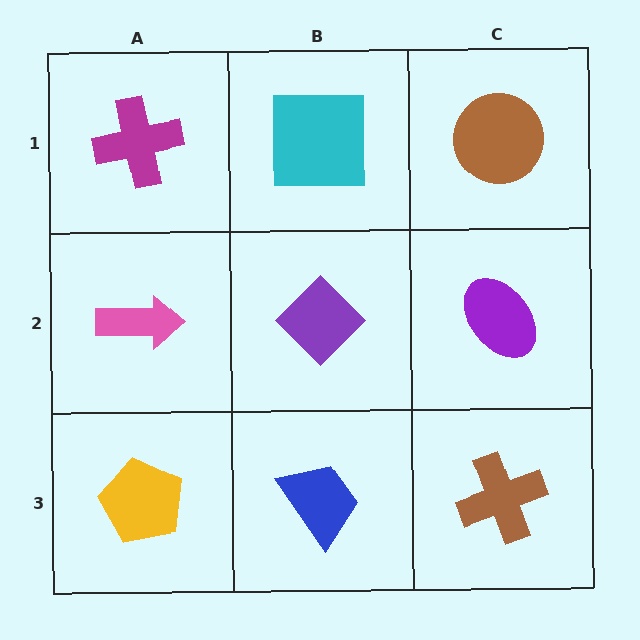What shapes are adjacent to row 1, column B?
A purple diamond (row 2, column B), a magenta cross (row 1, column A), a brown circle (row 1, column C).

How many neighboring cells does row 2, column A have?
3.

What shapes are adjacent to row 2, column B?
A cyan square (row 1, column B), a blue trapezoid (row 3, column B), a pink arrow (row 2, column A), a purple ellipse (row 2, column C).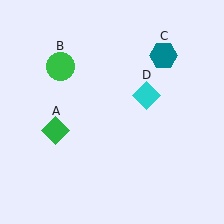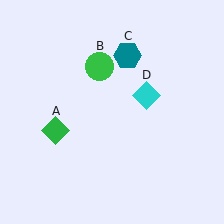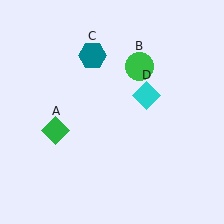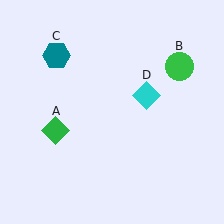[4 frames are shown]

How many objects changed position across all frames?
2 objects changed position: green circle (object B), teal hexagon (object C).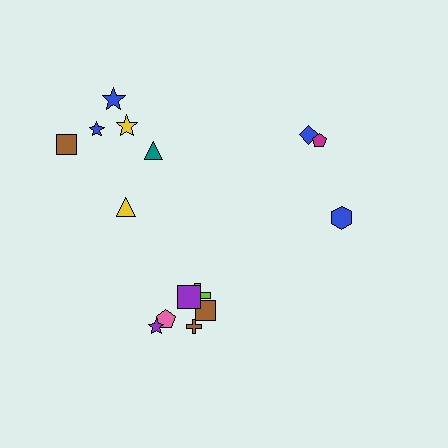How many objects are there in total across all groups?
There are 15 objects.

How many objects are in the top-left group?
There are 6 objects.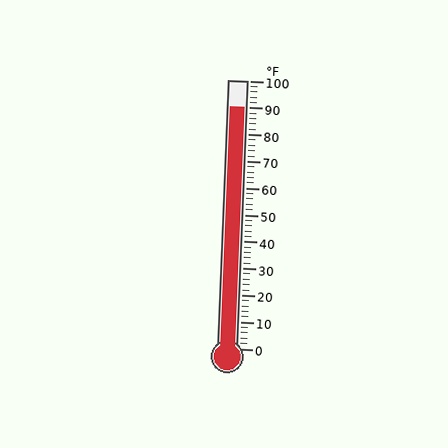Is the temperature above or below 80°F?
The temperature is above 80°F.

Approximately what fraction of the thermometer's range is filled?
The thermometer is filled to approximately 90% of its range.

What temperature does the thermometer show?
The thermometer shows approximately 90°F.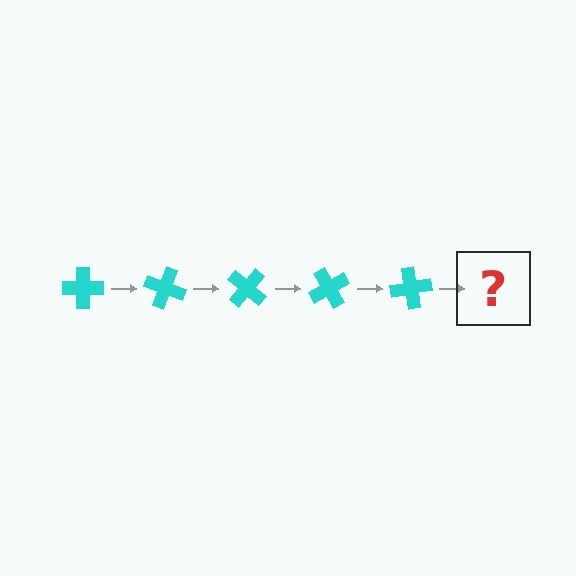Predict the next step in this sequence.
The next step is a cyan cross rotated 100 degrees.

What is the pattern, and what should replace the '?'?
The pattern is that the cross rotates 20 degrees each step. The '?' should be a cyan cross rotated 100 degrees.